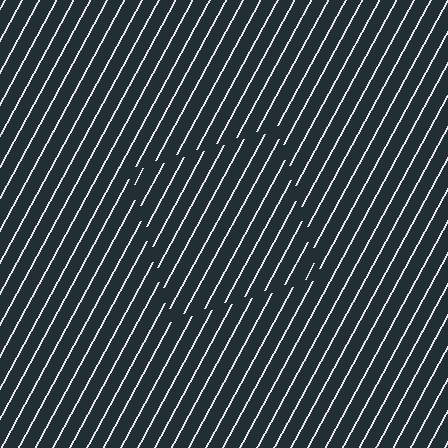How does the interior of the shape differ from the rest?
The interior of the shape contains the same grating, shifted by half a period — the contour is defined by the phase discontinuity where line-ends from the inner and outer gratings abut.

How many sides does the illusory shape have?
4 sides — the line-ends trace a square.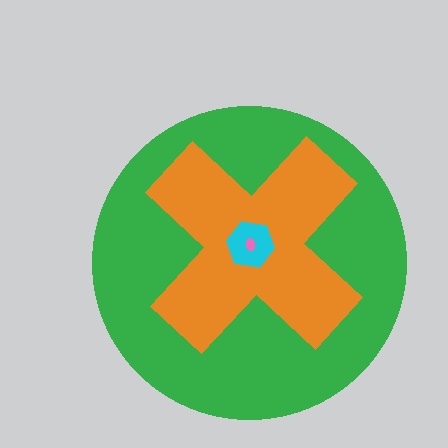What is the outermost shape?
The green circle.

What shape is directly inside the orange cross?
The cyan hexagon.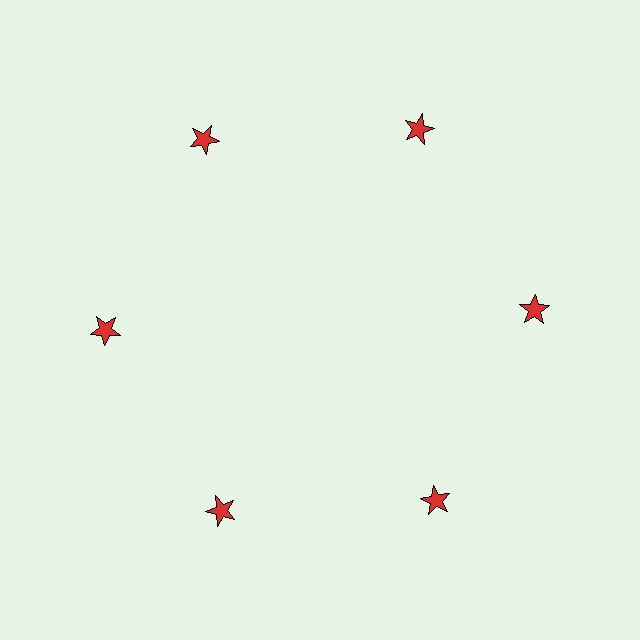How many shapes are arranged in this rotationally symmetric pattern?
There are 6 shapes, arranged in 6 groups of 1.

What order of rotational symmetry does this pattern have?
This pattern has 6-fold rotational symmetry.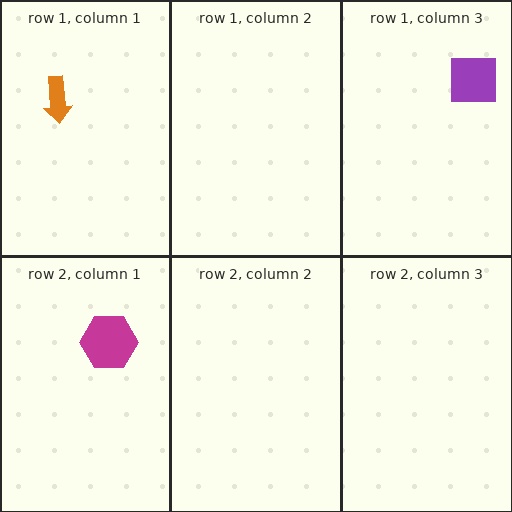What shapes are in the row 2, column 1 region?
The magenta hexagon.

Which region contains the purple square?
The row 1, column 3 region.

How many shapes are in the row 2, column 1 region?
1.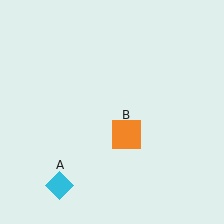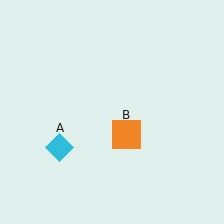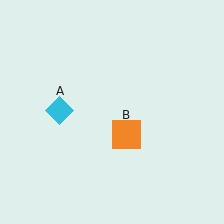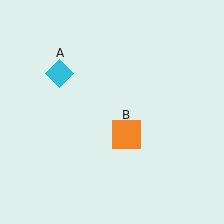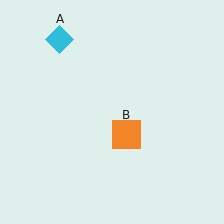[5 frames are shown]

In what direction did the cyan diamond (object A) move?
The cyan diamond (object A) moved up.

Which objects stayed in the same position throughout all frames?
Orange square (object B) remained stationary.